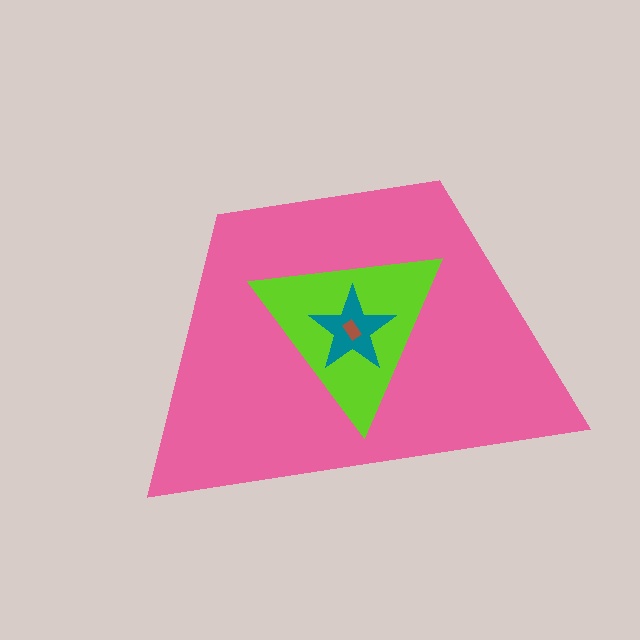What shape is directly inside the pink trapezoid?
The lime triangle.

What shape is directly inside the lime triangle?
The teal star.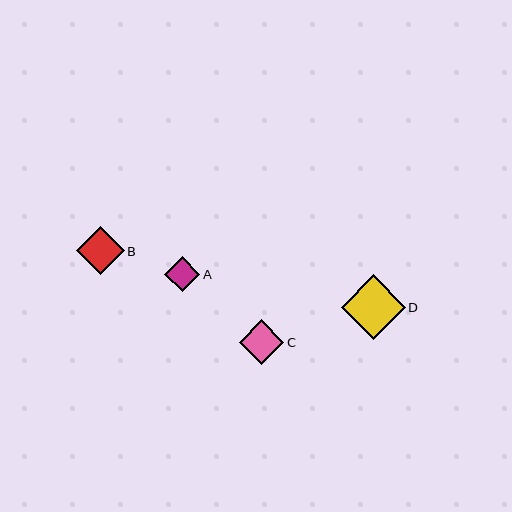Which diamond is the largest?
Diamond D is the largest with a size of approximately 64 pixels.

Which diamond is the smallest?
Diamond A is the smallest with a size of approximately 35 pixels.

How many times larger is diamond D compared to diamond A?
Diamond D is approximately 1.8 times the size of diamond A.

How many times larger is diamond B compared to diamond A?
Diamond B is approximately 1.4 times the size of diamond A.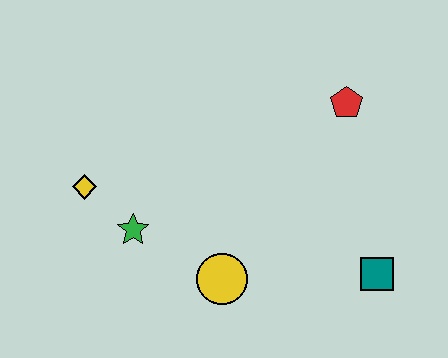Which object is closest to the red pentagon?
The teal square is closest to the red pentagon.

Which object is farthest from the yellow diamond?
The teal square is farthest from the yellow diamond.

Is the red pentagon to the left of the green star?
No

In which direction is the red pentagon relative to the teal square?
The red pentagon is above the teal square.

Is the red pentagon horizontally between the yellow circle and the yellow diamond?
No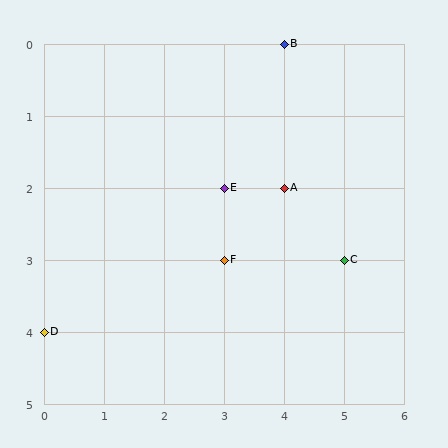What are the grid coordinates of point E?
Point E is at grid coordinates (3, 2).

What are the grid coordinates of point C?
Point C is at grid coordinates (5, 3).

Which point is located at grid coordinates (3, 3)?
Point F is at (3, 3).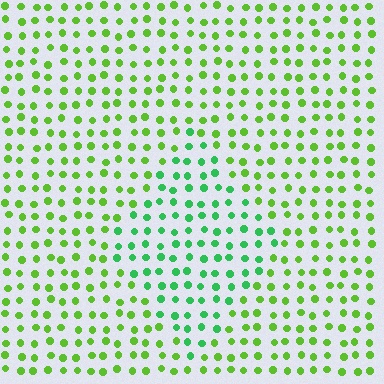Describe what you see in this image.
The image is filled with small lime elements in a uniform arrangement. A diamond-shaped region is visible where the elements are tinted to a slightly different hue, forming a subtle color boundary.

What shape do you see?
I see a diamond.